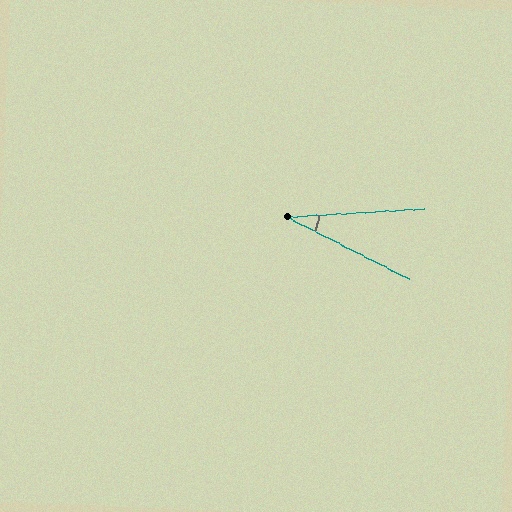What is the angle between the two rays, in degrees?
Approximately 30 degrees.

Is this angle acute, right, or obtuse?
It is acute.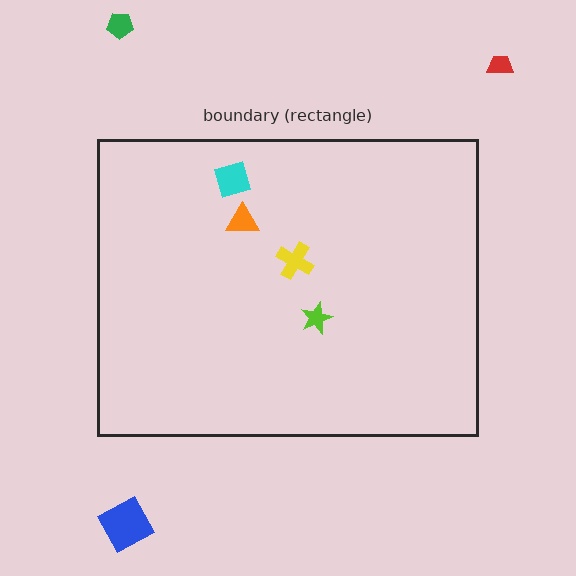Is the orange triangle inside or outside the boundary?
Inside.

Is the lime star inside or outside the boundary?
Inside.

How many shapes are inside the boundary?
4 inside, 3 outside.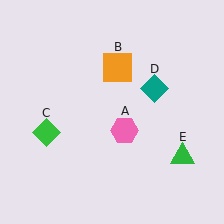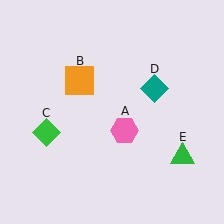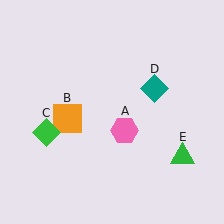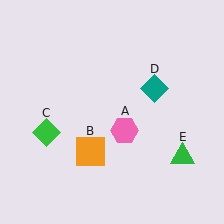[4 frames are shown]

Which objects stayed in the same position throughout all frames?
Pink hexagon (object A) and green diamond (object C) and teal diamond (object D) and green triangle (object E) remained stationary.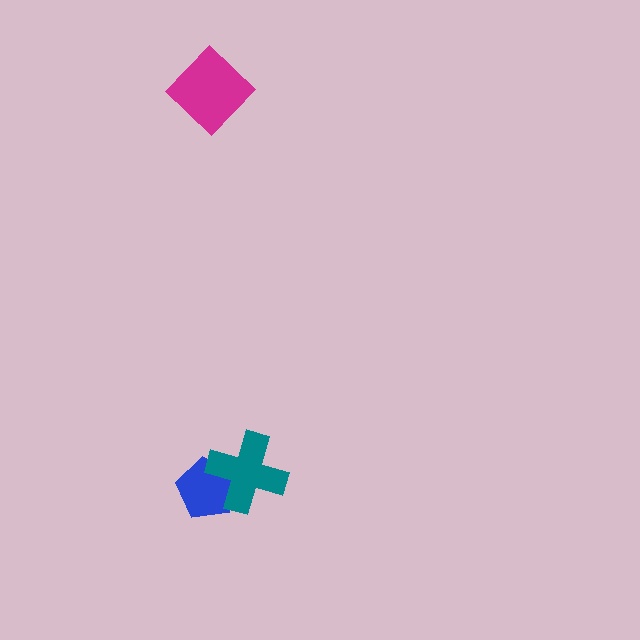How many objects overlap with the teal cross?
1 object overlaps with the teal cross.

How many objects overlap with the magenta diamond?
0 objects overlap with the magenta diamond.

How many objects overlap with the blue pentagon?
1 object overlaps with the blue pentagon.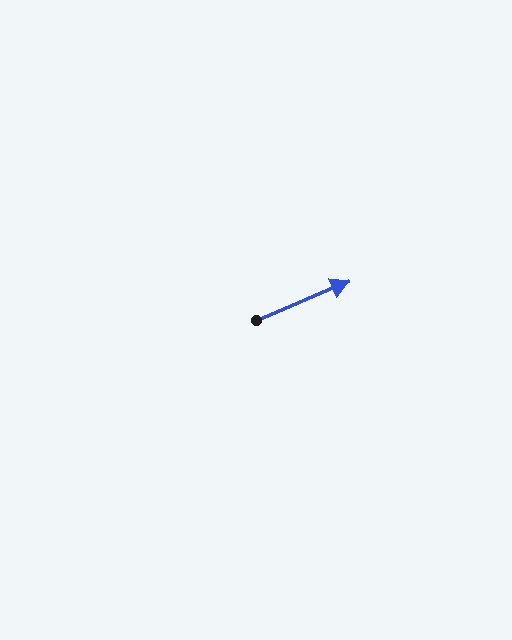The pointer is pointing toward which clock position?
Roughly 2 o'clock.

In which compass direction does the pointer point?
Northeast.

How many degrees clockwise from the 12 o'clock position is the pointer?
Approximately 67 degrees.